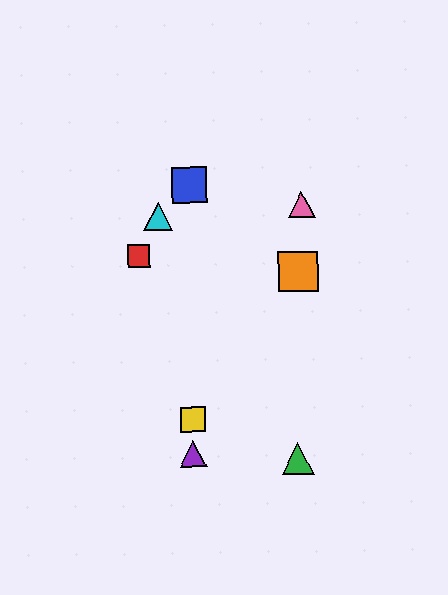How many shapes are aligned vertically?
3 shapes (the blue square, the yellow square, the purple triangle) are aligned vertically.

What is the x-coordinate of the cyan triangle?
The cyan triangle is at x≈158.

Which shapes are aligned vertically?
The blue square, the yellow square, the purple triangle are aligned vertically.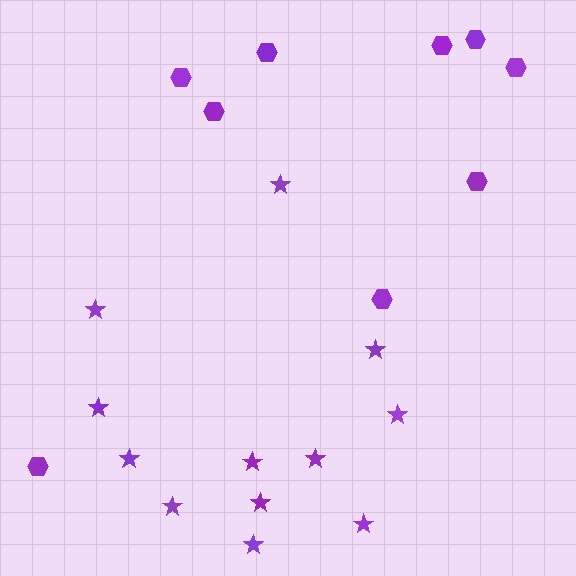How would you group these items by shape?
There are 2 groups: one group of stars (12) and one group of hexagons (9).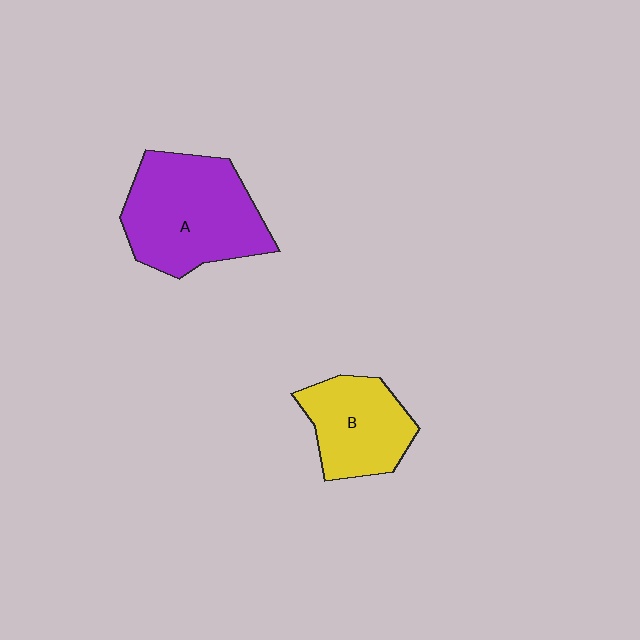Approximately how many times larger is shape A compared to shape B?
Approximately 1.5 times.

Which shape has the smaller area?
Shape B (yellow).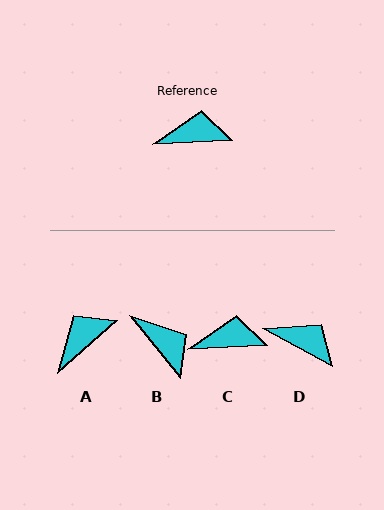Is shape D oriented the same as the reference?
No, it is off by about 31 degrees.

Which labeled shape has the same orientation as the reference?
C.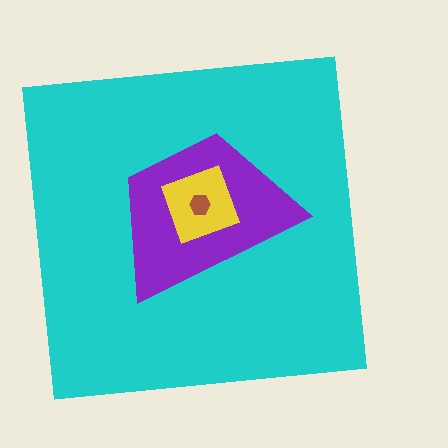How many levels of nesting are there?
4.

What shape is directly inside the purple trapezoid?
The yellow diamond.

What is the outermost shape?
The cyan square.